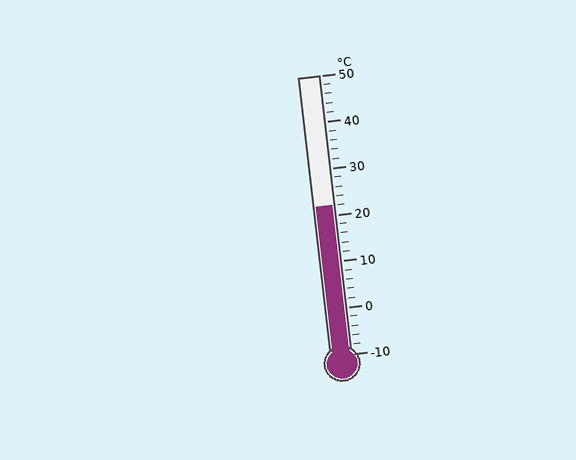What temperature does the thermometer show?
The thermometer shows approximately 22°C.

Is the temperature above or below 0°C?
The temperature is above 0°C.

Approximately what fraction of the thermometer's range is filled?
The thermometer is filled to approximately 55% of its range.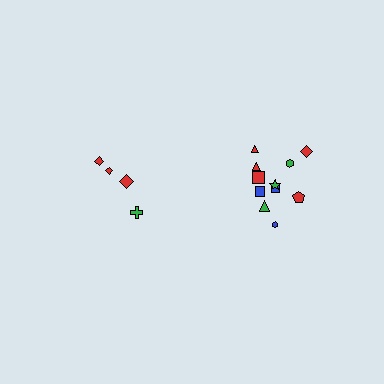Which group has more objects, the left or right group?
The right group.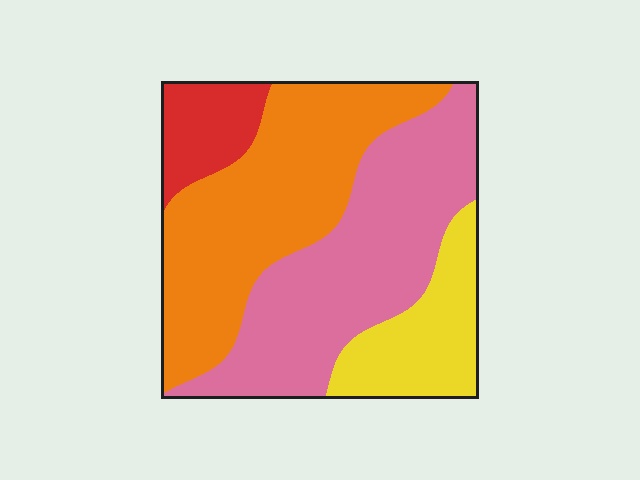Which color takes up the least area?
Red, at roughly 10%.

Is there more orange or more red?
Orange.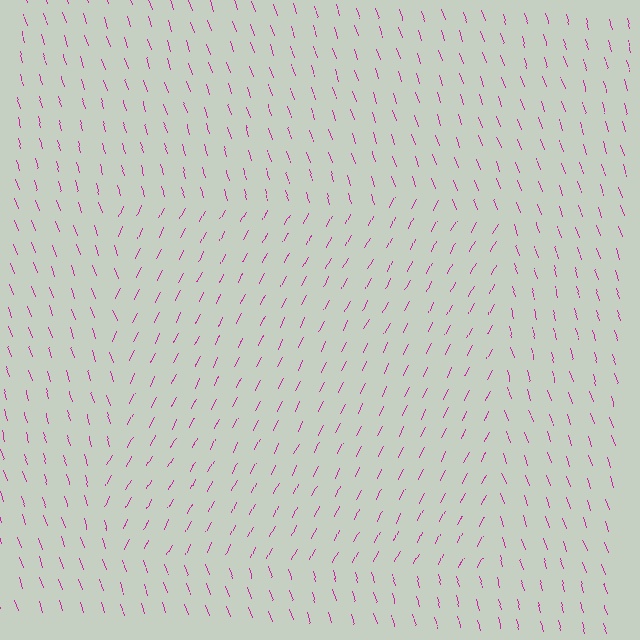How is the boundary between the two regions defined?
The boundary is defined purely by a change in line orientation (approximately 45 degrees difference). All lines are the same color and thickness.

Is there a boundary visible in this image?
Yes, there is a texture boundary formed by a change in line orientation.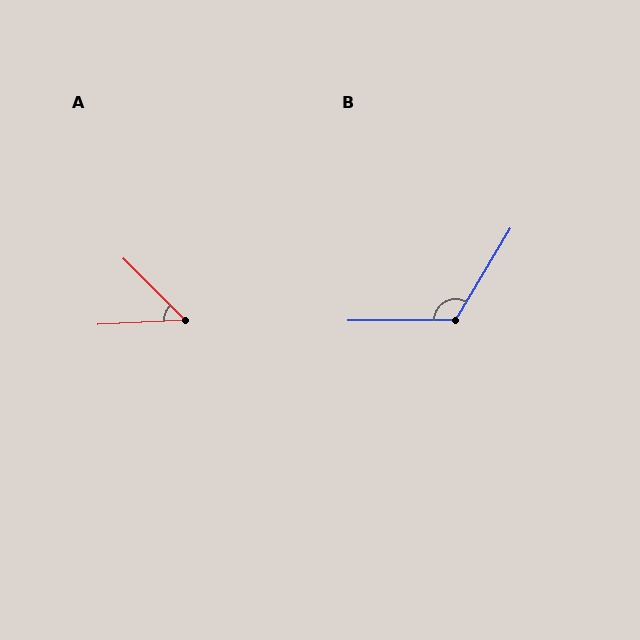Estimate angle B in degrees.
Approximately 121 degrees.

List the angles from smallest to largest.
A (48°), B (121°).